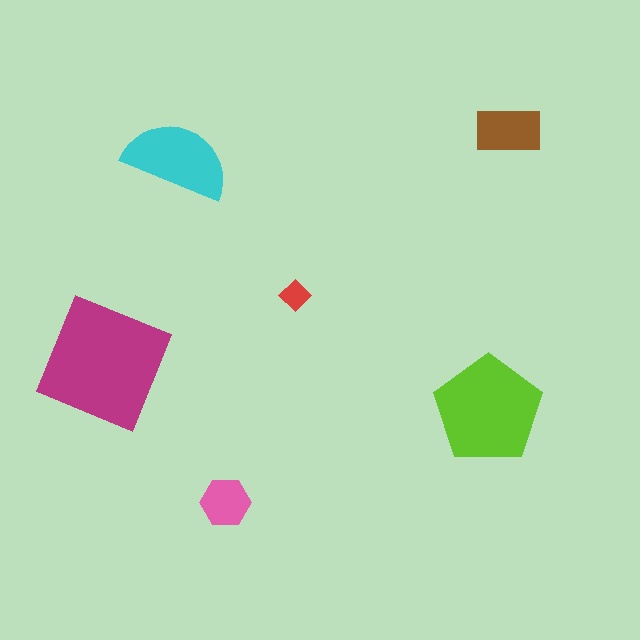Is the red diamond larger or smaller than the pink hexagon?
Smaller.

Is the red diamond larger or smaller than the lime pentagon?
Smaller.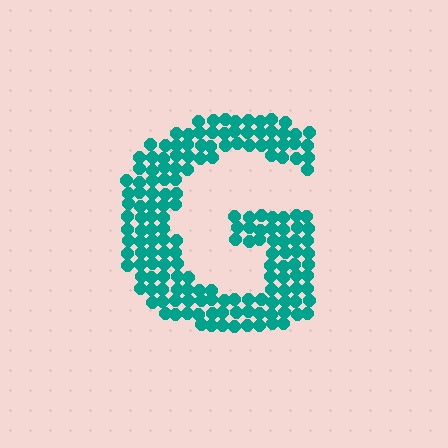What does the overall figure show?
The overall figure shows the letter G.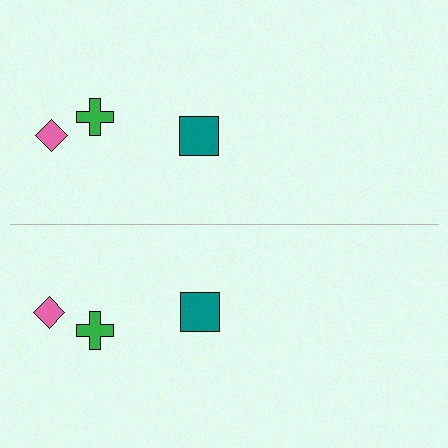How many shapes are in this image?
There are 6 shapes in this image.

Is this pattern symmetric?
Yes, this pattern has bilateral (reflection) symmetry.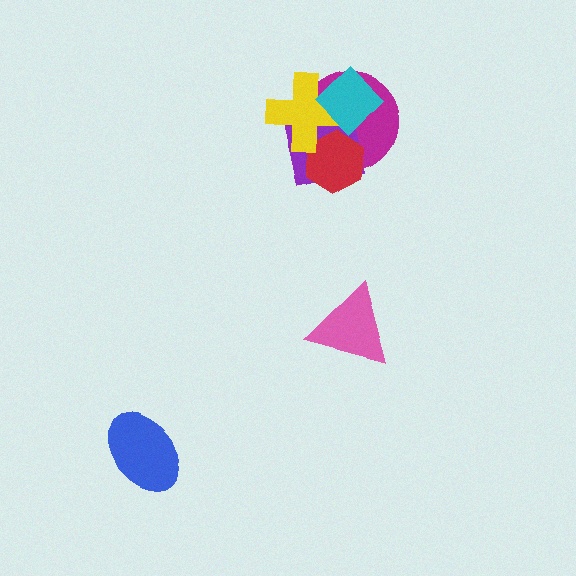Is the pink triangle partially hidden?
No, no other shape covers it.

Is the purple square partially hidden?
Yes, it is partially covered by another shape.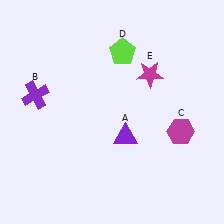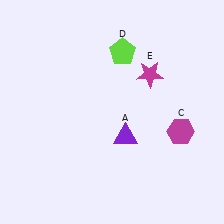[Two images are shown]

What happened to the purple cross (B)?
The purple cross (B) was removed in Image 2. It was in the top-left area of Image 1.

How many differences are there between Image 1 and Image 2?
There is 1 difference between the two images.